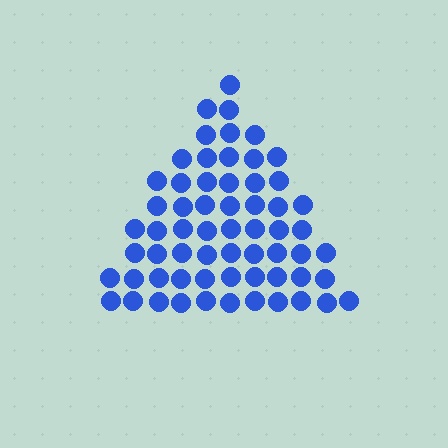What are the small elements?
The small elements are circles.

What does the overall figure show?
The overall figure shows a triangle.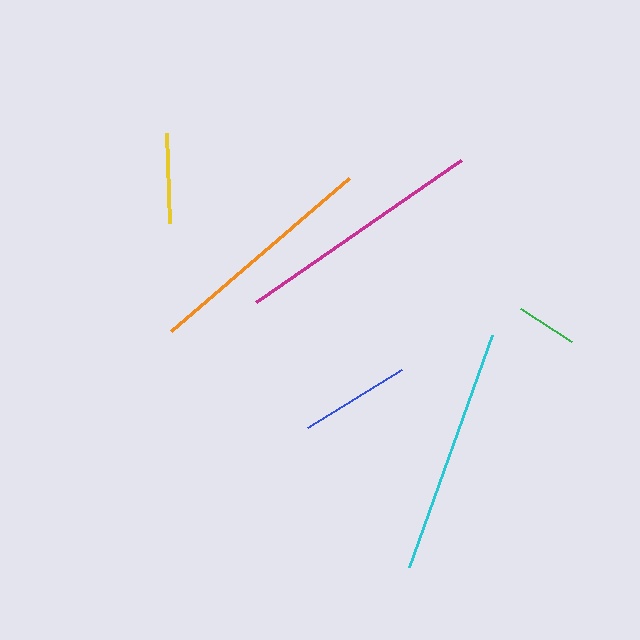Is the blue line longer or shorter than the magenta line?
The magenta line is longer than the blue line.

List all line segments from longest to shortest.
From longest to shortest: magenta, cyan, orange, blue, yellow, green.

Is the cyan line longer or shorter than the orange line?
The cyan line is longer than the orange line.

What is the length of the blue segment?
The blue segment is approximately 110 pixels long.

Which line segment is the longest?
The magenta line is the longest at approximately 250 pixels.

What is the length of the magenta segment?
The magenta segment is approximately 250 pixels long.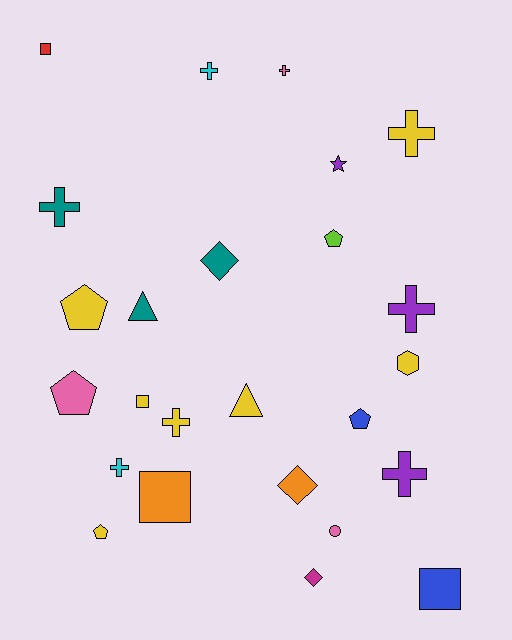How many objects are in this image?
There are 25 objects.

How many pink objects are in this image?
There are 3 pink objects.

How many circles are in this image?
There is 1 circle.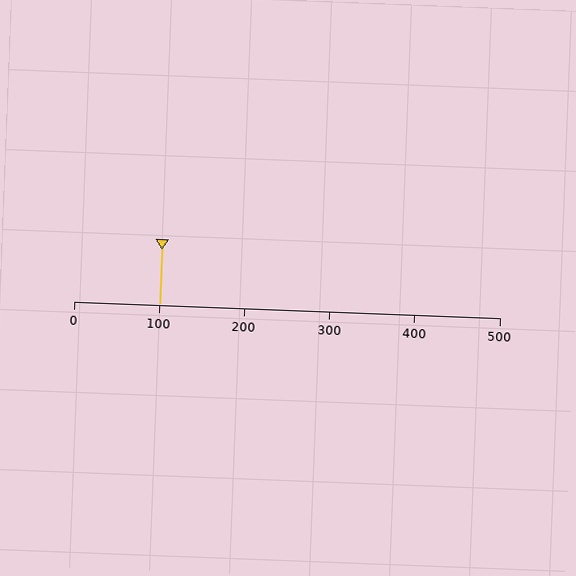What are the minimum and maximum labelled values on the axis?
The axis runs from 0 to 500.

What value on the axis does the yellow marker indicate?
The marker indicates approximately 100.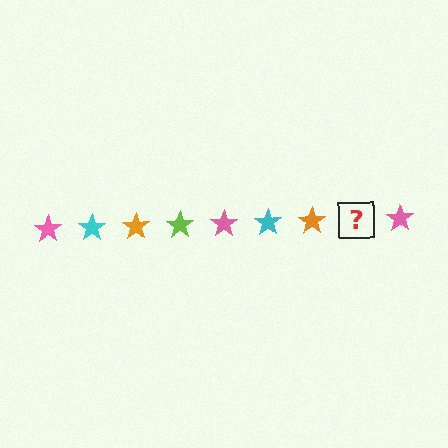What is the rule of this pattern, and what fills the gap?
The rule is that the pattern cycles through pink, cyan, orange, lime stars. The gap should be filled with a lime star.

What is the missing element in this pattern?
The missing element is a lime star.